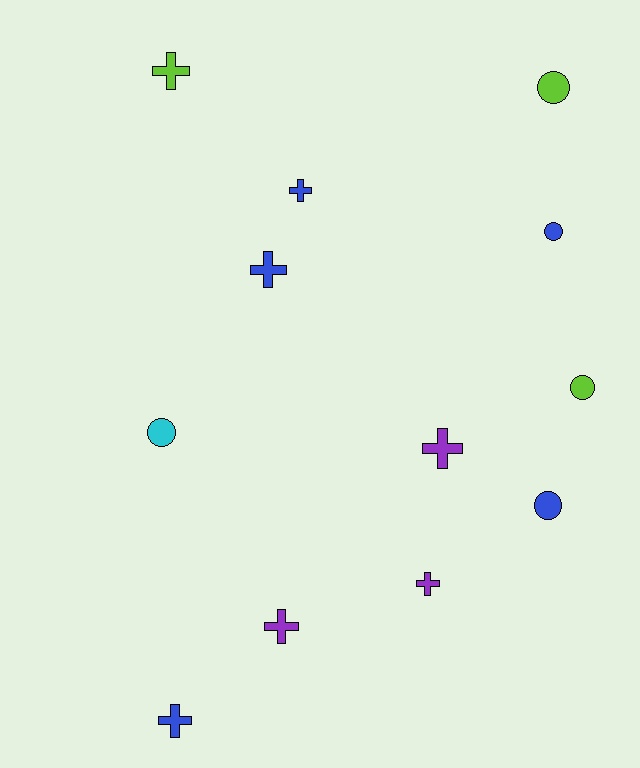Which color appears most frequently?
Blue, with 5 objects.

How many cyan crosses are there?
There are no cyan crosses.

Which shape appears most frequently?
Cross, with 7 objects.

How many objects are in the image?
There are 12 objects.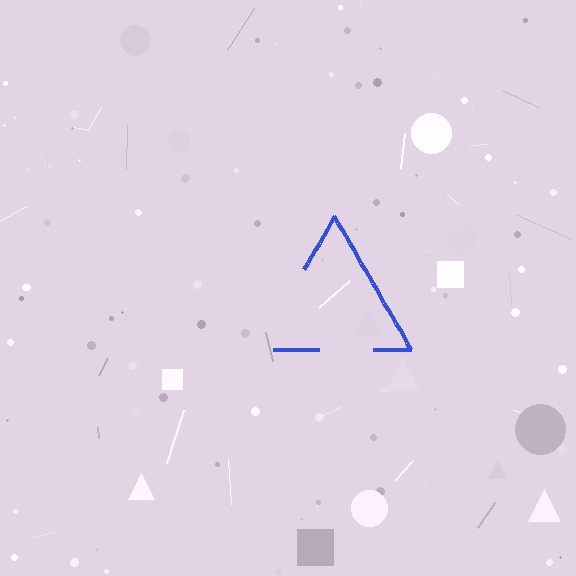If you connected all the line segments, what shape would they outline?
They would outline a triangle.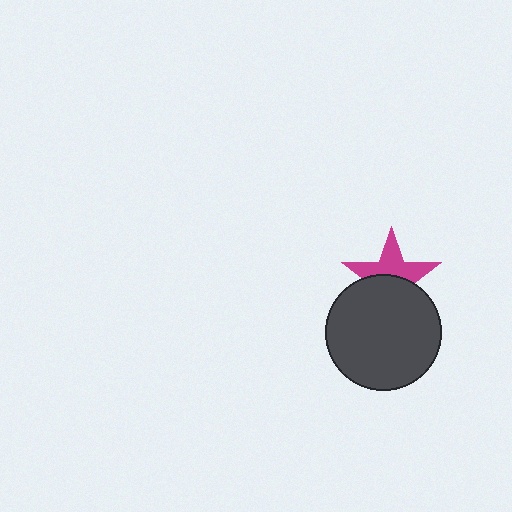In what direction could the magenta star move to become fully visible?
The magenta star could move up. That would shift it out from behind the dark gray circle entirely.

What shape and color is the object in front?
The object in front is a dark gray circle.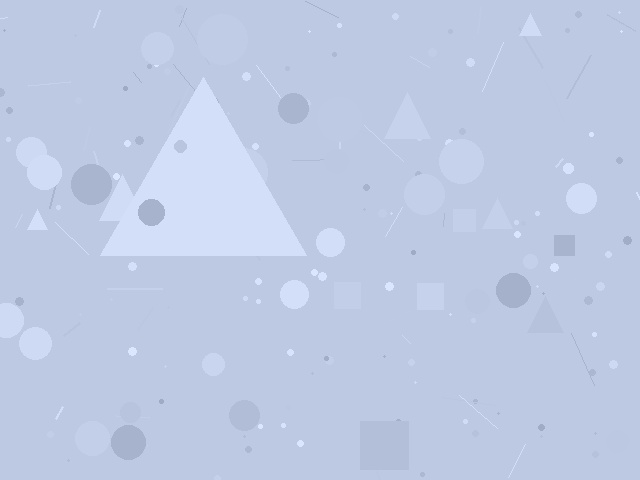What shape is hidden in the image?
A triangle is hidden in the image.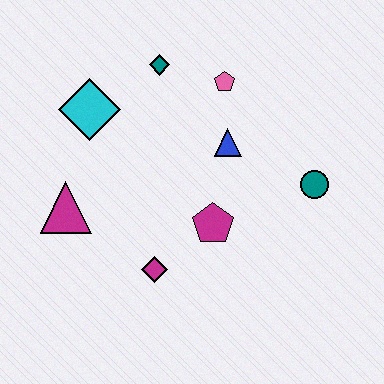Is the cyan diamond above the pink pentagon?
No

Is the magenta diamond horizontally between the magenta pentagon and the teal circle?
No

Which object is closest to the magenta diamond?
The magenta pentagon is closest to the magenta diamond.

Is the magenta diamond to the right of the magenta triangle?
Yes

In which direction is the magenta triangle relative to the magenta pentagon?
The magenta triangle is to the left of the magenta pentagon.